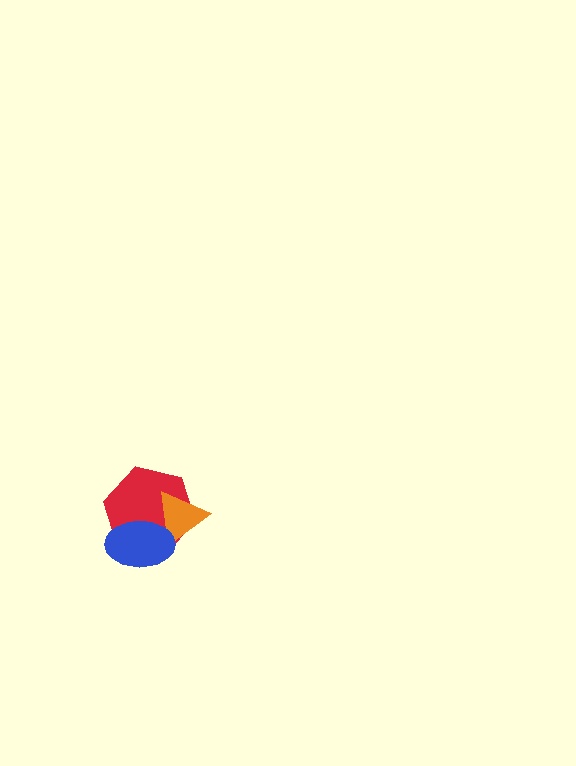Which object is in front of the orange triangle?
The blue ellipse is in front of the orange triangle.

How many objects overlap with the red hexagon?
2 objects overlap with the red hexagon.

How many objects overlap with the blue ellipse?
2 objects overlap with the blue ellipse.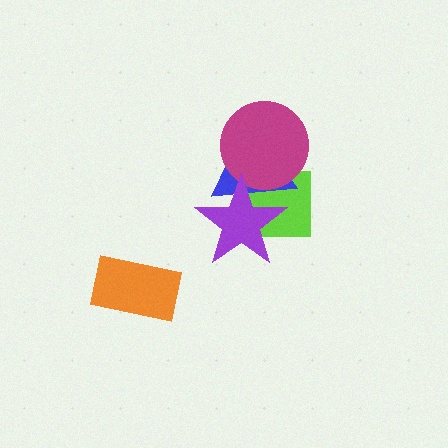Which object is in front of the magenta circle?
The purple star is in front of the magenta circle.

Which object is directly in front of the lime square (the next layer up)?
The blue triangle is directly in front of the lime square.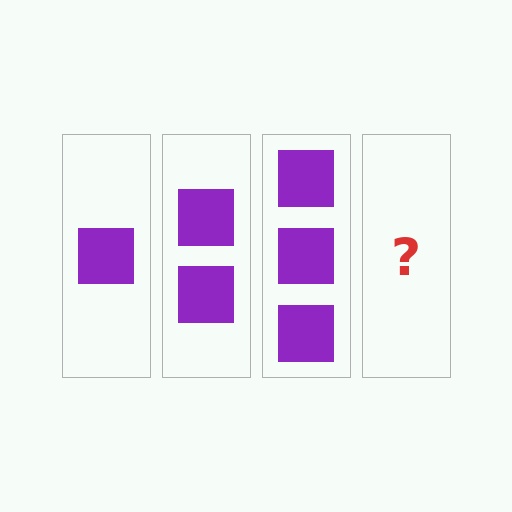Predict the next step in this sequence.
The next step is 4 squares.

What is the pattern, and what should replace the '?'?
The pattern is that each step adds one more square. The '?' should be 4 squares.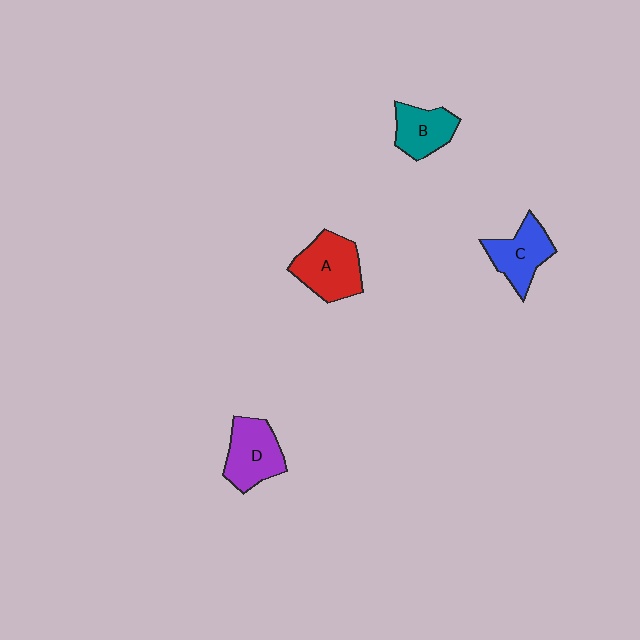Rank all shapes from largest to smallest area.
From largest to smallest: A (red), D (purple), C (blue), B (teal).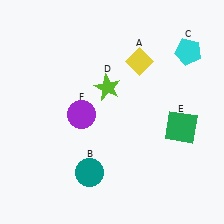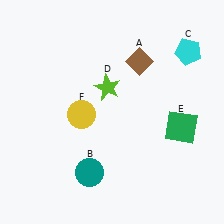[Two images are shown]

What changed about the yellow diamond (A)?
In Image 1, A is yellow. In Image 2, it changed to brown.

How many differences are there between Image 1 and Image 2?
There are 2 differences between the two images.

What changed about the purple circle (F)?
In Image 1, F is purple. In Image 2, it changed to yellow.